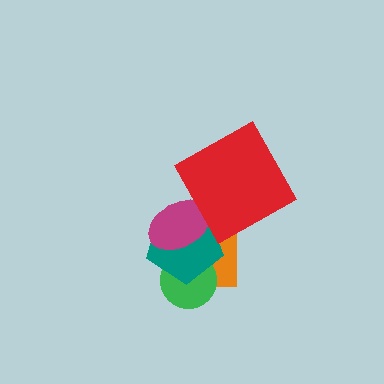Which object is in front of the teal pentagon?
The magenta ellipse is in front of the teal pentagon.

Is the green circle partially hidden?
Yes, it is partially covered by another shape.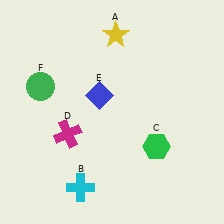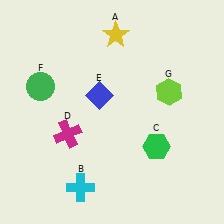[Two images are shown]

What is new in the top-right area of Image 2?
A lime hexagon (G) was added in the top-right area of Image 2.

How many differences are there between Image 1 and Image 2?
There is 1 difference between the two images.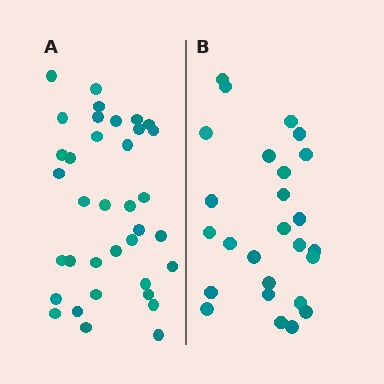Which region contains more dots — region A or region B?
Region A (the left region) has more dots.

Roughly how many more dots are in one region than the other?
Region A has roughly 10 or so more dots than region B.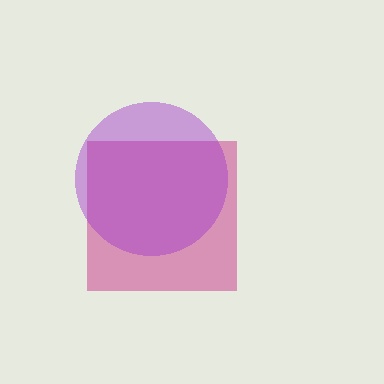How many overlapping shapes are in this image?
There are 2 overlapping shapes in the image.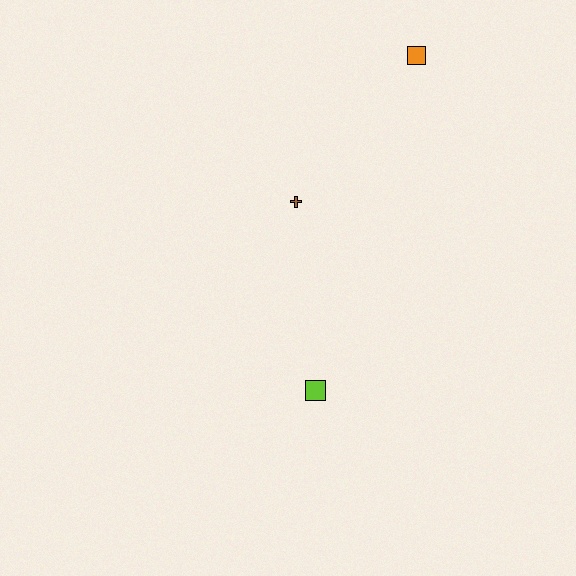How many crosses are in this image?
There is 1 cross.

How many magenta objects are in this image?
There are no magenta objects.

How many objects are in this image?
There are 3 objects.